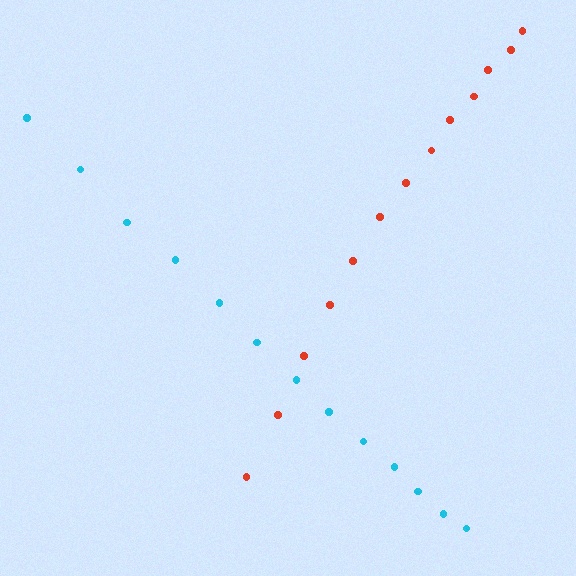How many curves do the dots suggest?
There are 2 distinct paths.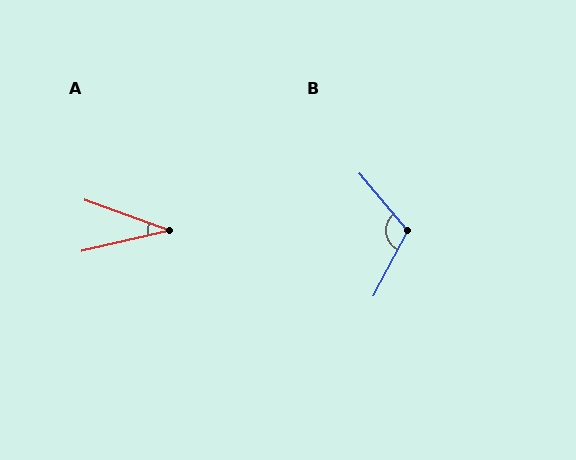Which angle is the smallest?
A, at approximately 33 degrees.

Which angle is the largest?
B, at approximately 113 degrees.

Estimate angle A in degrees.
Approximately 33 degrees.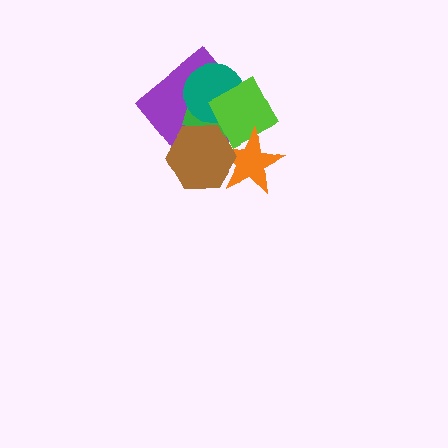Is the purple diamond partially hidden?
Yes, it is partially covered by another shape.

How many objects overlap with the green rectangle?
4 objects overlap with the green rectangle.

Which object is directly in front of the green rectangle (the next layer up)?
The teal circle is directly in front of the green rectangle.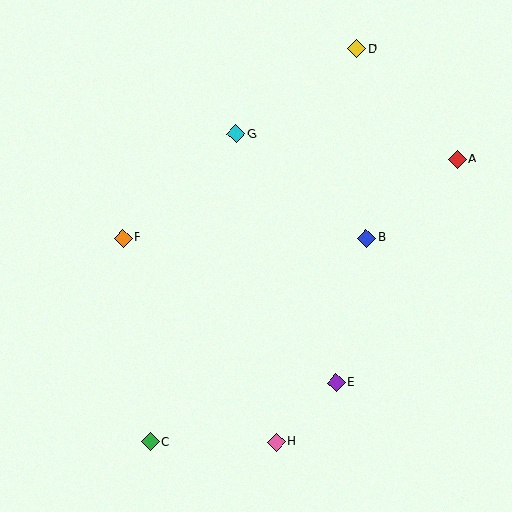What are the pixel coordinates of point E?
Point E is at (336, 382).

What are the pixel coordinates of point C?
Point C is at (150, 442).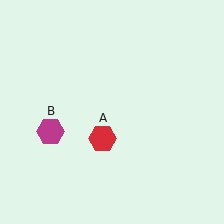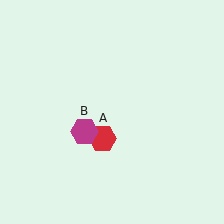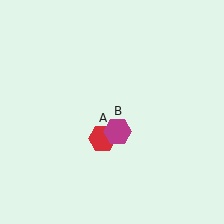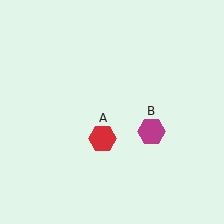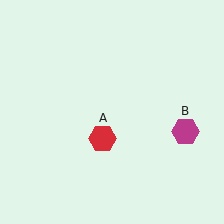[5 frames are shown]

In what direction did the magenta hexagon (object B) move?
The magenta hexagon (object B) moved right.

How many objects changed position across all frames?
1 object changed position: magenta hexagon (object B).